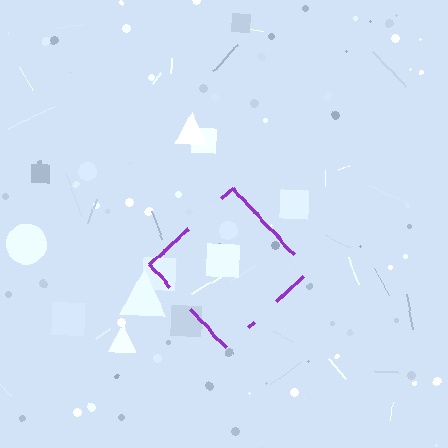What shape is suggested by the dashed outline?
The dashed outline suggests a diamond.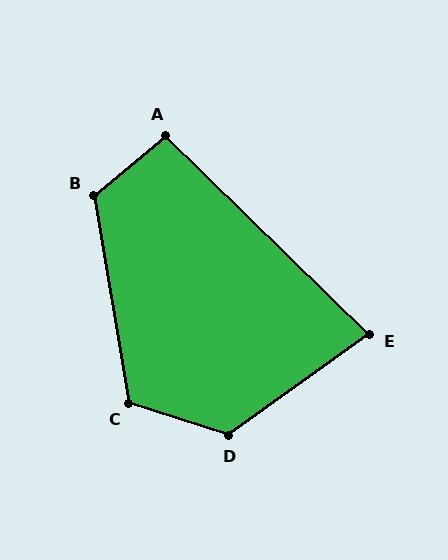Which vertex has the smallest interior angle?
E, at approximately 80 degrees.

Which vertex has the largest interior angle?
D, at approximately 126 degrees.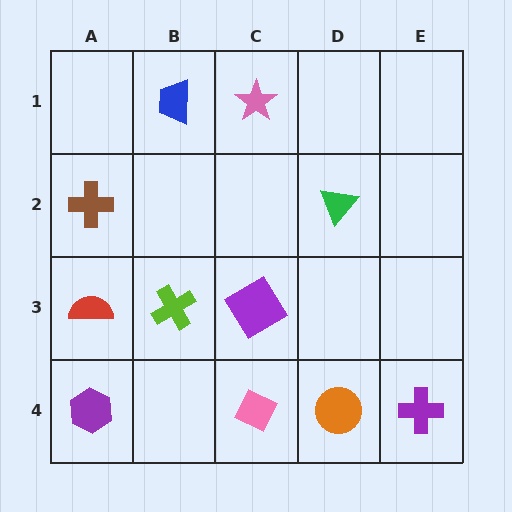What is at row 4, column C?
A pink diamond.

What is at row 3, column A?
A red semicircle.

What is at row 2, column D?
A green triangle.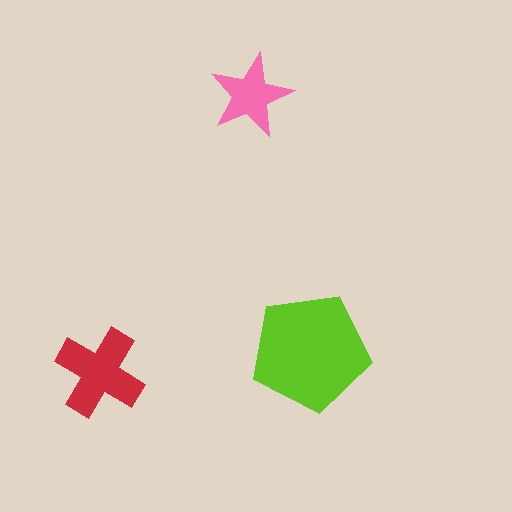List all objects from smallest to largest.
The pink star, the red cross, the lime pentagon.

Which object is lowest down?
The red cross is bottommost.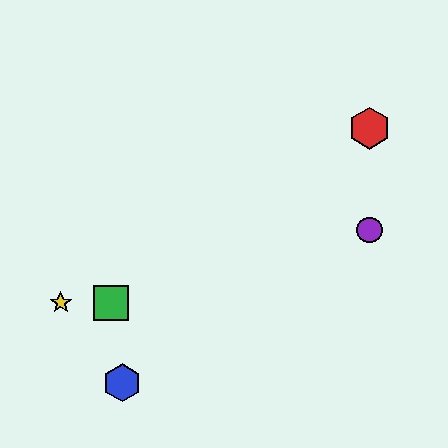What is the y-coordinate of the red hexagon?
The red hexagon is at y≈128.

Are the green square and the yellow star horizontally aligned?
Yes, both are at y≈303.